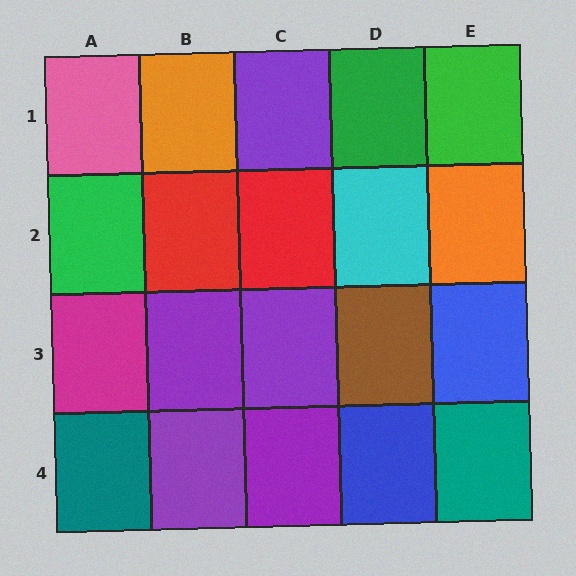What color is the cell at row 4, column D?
Blue.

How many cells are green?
3 cells are green.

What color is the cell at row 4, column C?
Purple.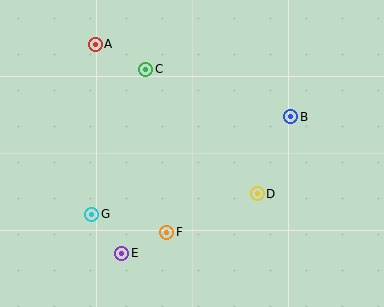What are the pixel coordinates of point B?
Point B is at (291, 117).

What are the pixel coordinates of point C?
Point C is at (146, 69).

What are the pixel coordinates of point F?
Point F is at (167, 232).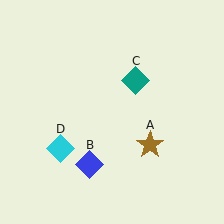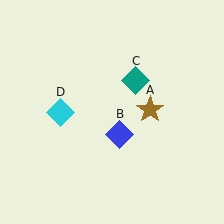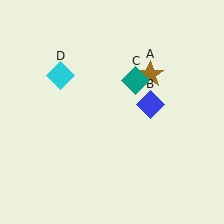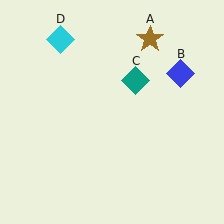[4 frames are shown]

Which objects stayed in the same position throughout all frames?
Teal diamond (object C) remained stationary.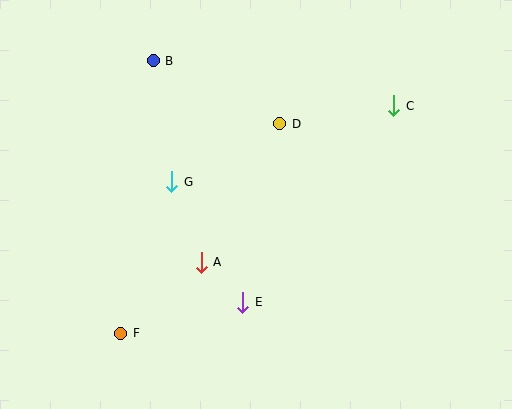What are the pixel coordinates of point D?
Point D is at (280, 124).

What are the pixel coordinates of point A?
Point A is at (201, 262).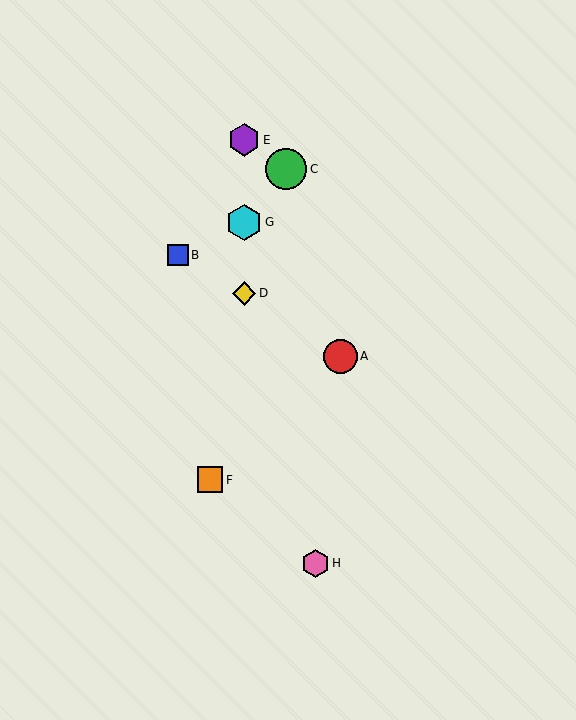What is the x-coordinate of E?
Object E is at x≈244.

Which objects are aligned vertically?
Objects D, E, G are aligned vertically.